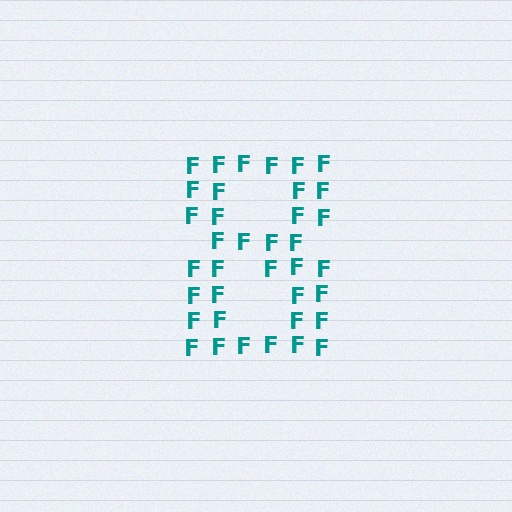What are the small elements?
The small elements are letter F's.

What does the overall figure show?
The overall figure shows the digit 8.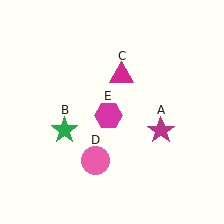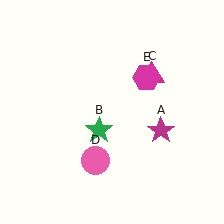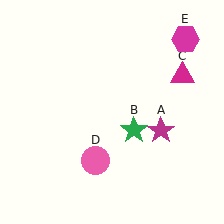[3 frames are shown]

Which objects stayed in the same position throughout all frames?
Magenta star (object A) and pink circle (object D) remained stationary.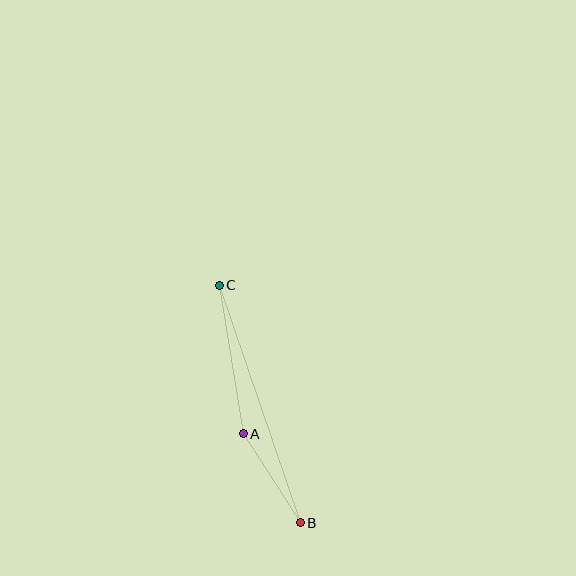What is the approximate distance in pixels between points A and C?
The distance between A and C is approximately 150 pixels.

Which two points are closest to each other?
Points A and B are closest to each other.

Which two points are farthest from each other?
Points B and C are farthest from each other.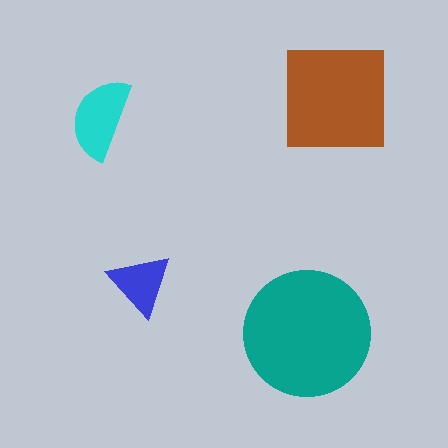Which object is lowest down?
The teal circle is bottommost.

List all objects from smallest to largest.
The blue triangle, the cyan semicircle, the brown square, the teal circle.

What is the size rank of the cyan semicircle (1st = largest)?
3rd.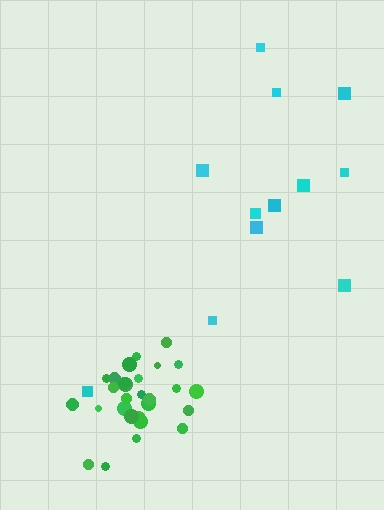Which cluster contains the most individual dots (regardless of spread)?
Green (30).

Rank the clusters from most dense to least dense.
green, cyan.